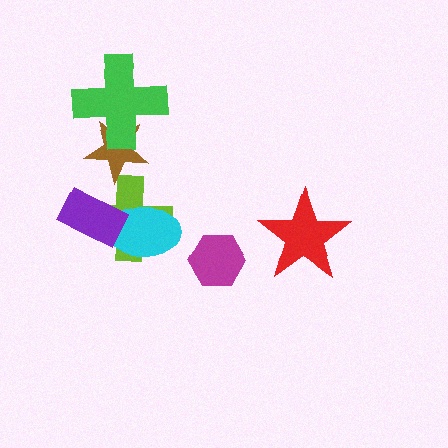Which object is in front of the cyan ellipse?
The purple rectangle is in front of the cyan ellipse.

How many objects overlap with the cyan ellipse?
2 objects overlap with the cyan ellipse.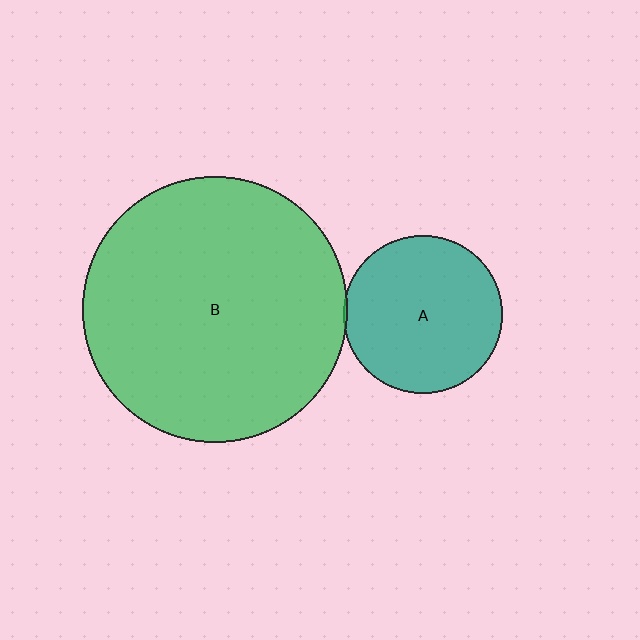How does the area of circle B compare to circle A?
Approximately 2.8 times.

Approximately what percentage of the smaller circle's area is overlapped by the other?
Approximately 5%.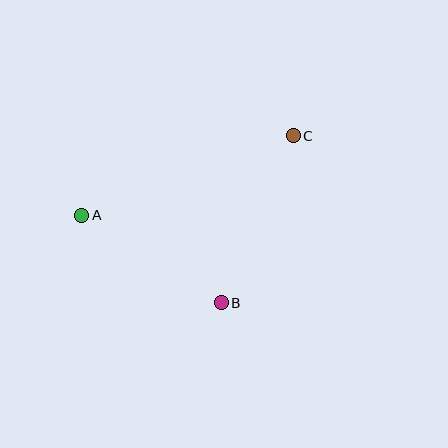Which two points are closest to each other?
Points A and B are closest to each other.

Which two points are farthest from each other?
Points A and C are farthest from each other.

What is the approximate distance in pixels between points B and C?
The distance between B and C is approximately 182 pixels.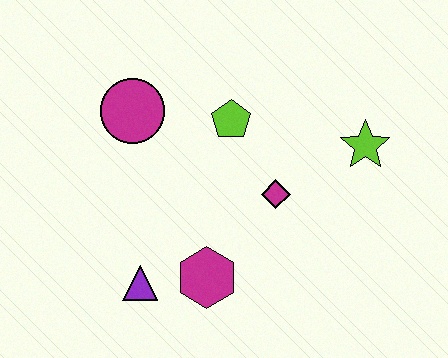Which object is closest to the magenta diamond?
The lime pentagon is closest to the magenta diamond.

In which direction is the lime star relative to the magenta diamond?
The lime star is to the right of the magenta diamond.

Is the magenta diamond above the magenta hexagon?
Yes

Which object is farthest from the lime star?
The purple triangle is farthest from the lime star.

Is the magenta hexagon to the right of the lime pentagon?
No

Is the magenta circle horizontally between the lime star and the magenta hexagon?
No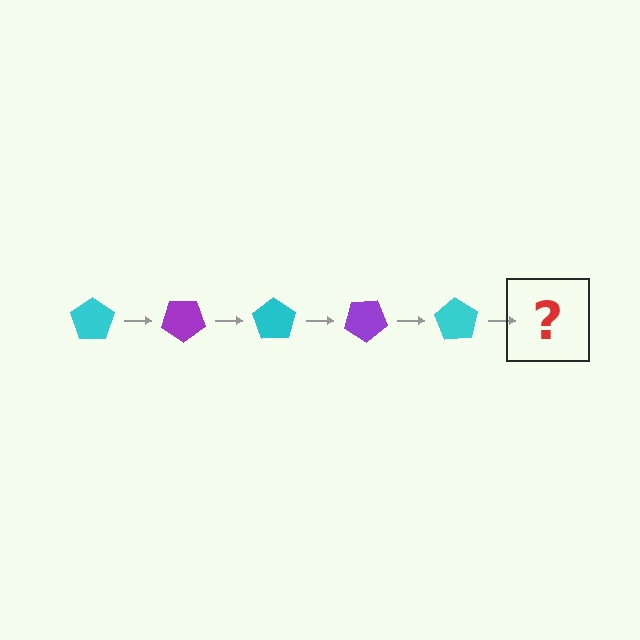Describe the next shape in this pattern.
It should be a purple pentagon, rotated 175 degrees from the start.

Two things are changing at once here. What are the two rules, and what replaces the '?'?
The two rules are that it rotates 35 degrees each step and the color cycles through cyan and purple. The '?' should be a purple pentagon, rotated 175 degrees from the start.